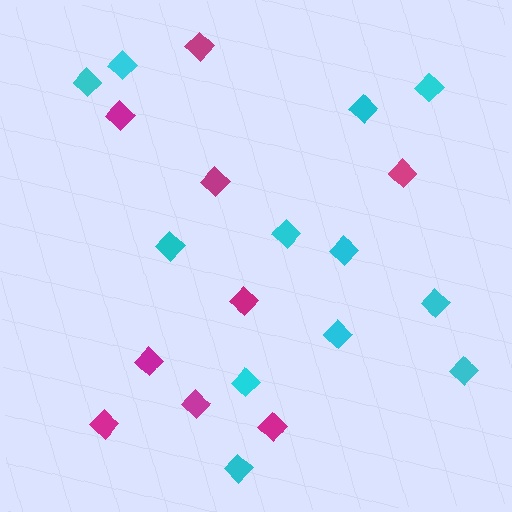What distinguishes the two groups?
There are 2 groups: one group of cyan diamonds (12) and one group of magenta diamonds (9).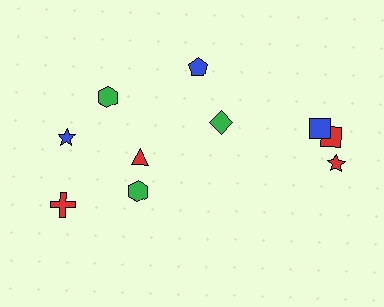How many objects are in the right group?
There are 4 objects.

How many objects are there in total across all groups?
There are 10 objects.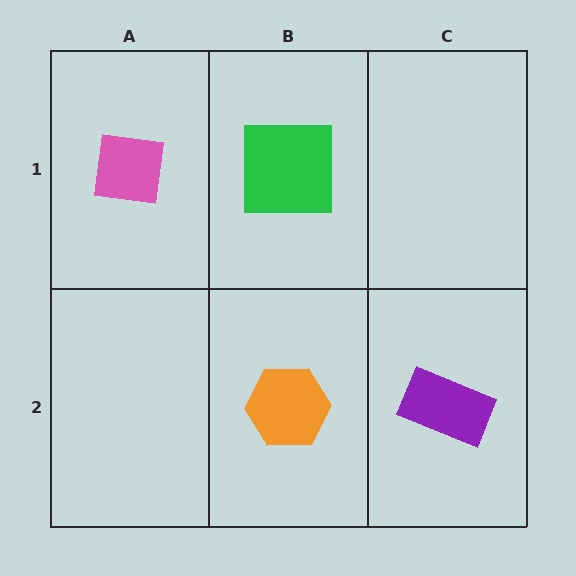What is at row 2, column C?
A purple rectangle.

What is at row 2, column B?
An orange hexagon.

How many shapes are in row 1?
2 shapes.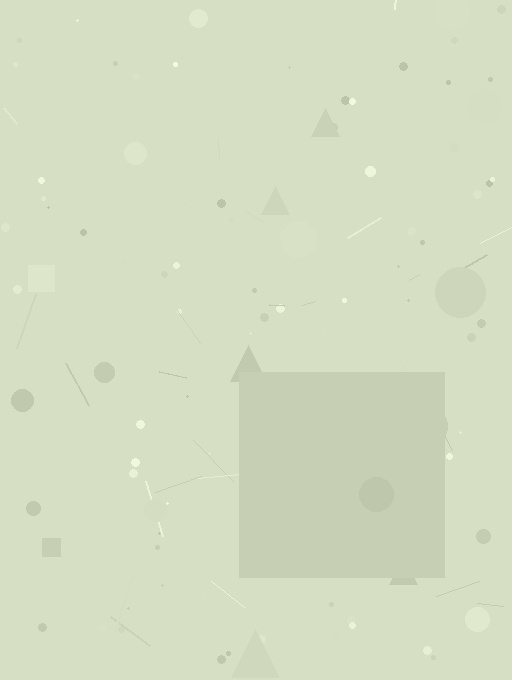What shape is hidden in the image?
A square is hidden in the image.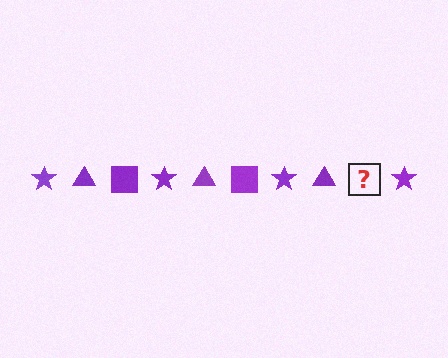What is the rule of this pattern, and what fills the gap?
The rule is that the pattern cycles through star, triangle, square shapes in purple. The gap should be filled with a purple square.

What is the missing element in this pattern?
The missing element is a purple square.